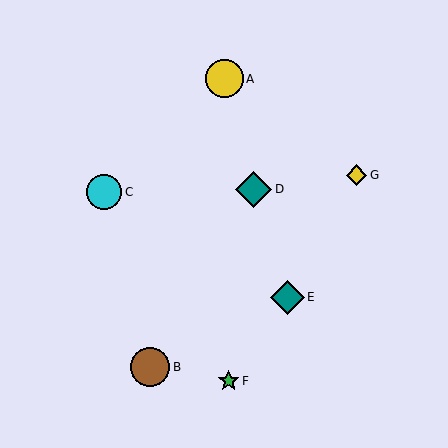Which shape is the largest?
The brown circle (labeled B) is the largest.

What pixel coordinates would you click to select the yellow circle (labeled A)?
Click at (225, 79) to select the yellow circle A.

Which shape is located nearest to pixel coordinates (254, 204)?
The teal diamond (labeled D) at (254, 189) is nearest to that location.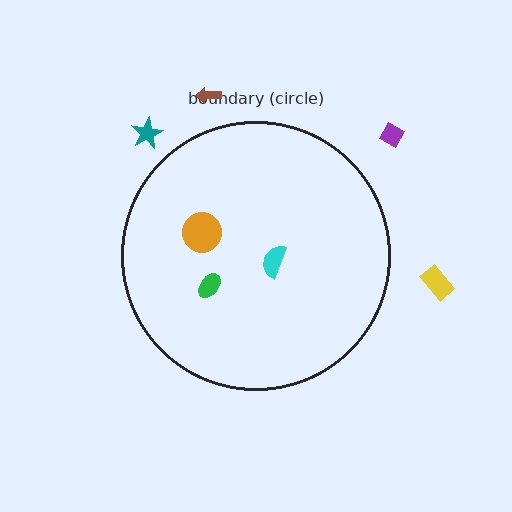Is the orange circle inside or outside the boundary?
Inside.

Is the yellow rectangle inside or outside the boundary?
Outside.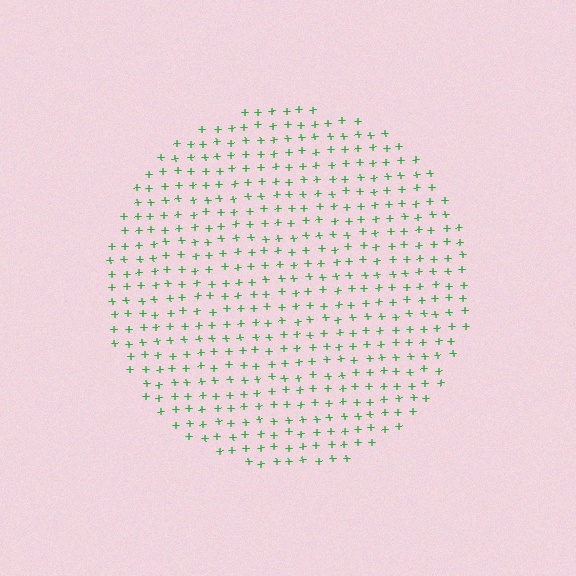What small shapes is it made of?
It is made of small plus signs.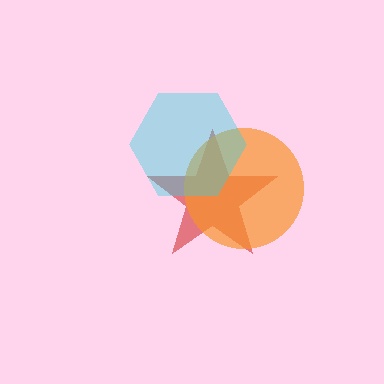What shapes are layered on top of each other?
The layered shapes are: a red star, an orange circle, a cyan hexagon.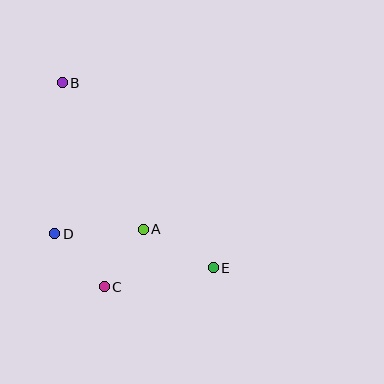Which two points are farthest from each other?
Points B and E are farthest from each other.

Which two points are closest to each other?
Points A and C are closest to each other.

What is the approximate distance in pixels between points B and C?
The distance between B and C is approximately 208 pixels.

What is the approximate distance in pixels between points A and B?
The distance between A and B is approximately 168 pixels.